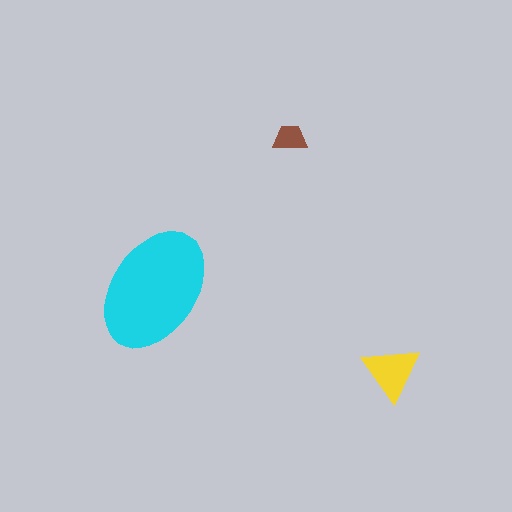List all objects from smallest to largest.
The brown trapezoid, the yellow triangle, the cyan ellipse.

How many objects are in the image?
There are 3 objects in the image.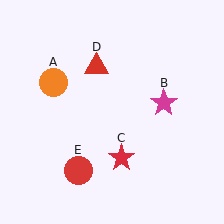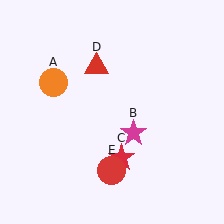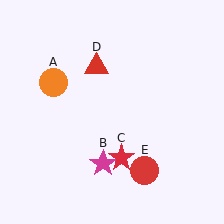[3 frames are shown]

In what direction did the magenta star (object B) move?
The magenta star (object B) moved down and to the left.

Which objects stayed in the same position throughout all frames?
Orange circle (object A) and red star (object C) and red triangle (object D) remained stationary.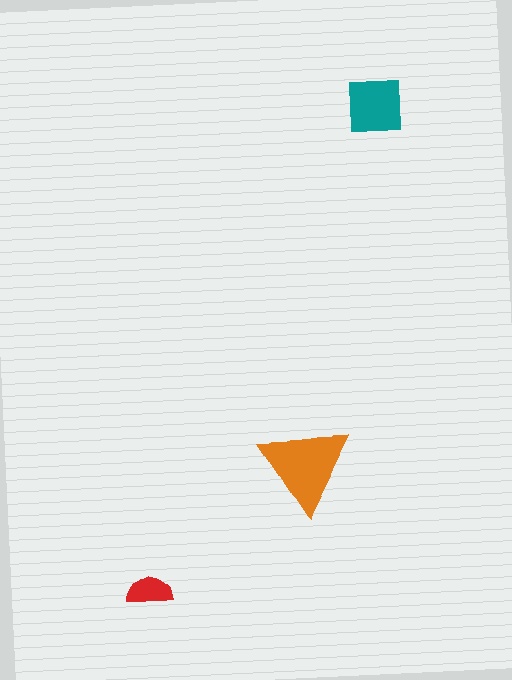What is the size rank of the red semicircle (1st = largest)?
3rd.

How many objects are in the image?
There are 3 objects in the image.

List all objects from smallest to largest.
The red semicircle, the teal square, the orange triangle.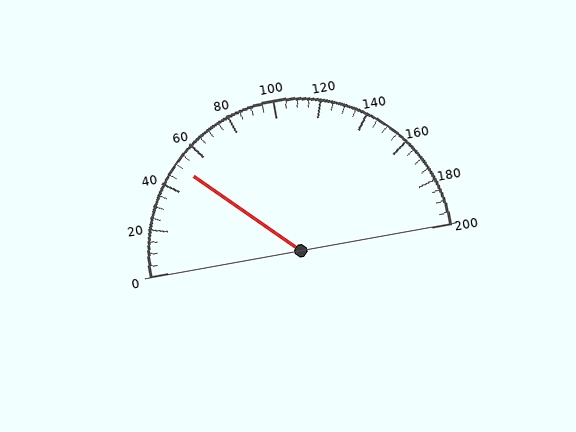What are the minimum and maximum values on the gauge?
The gauge ranges from 0 to 200.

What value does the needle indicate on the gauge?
The needle indicates approximately 50.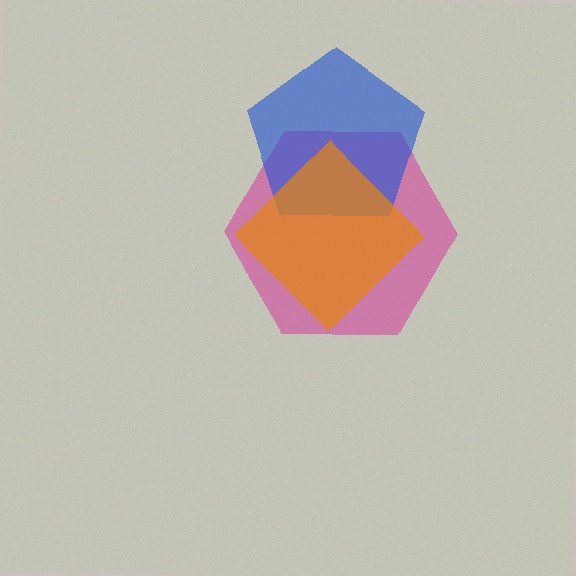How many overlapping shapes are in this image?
There are 3 overlapping shapes in the image.